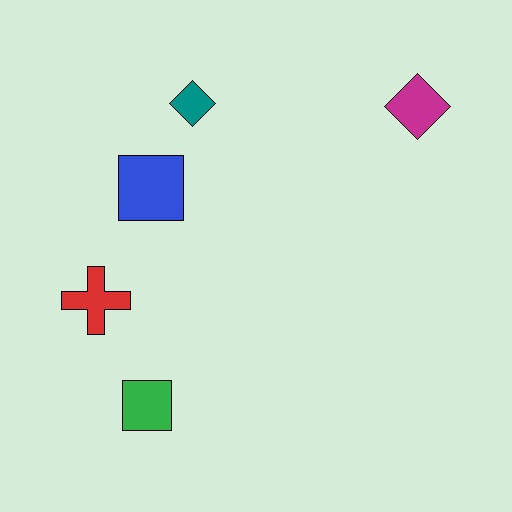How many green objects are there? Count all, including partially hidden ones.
There is 1 green object.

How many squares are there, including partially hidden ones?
There are 2 squares.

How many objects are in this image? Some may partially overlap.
There are 5 objects.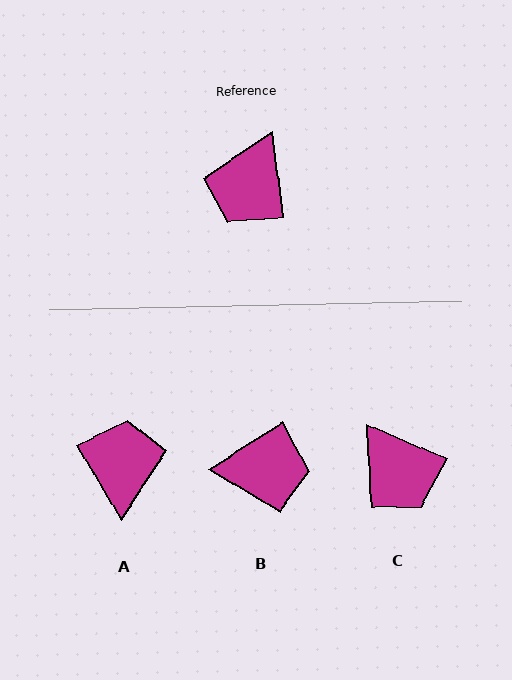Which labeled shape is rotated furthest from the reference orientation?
A, about 158 degrees away.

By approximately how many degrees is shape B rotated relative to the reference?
Approximately 115 degrees counter-clockwise.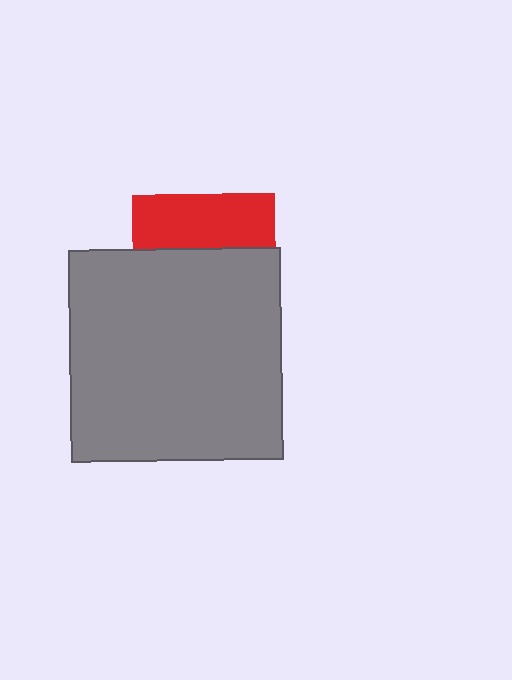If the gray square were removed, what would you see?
You would see the complete red square.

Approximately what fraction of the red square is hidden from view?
Roughly 62% of the red square is hidden behind the gray square.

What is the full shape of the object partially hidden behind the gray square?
The partially hidden object is a red square.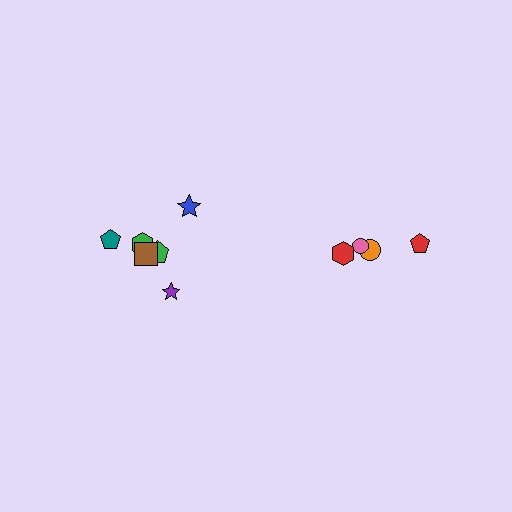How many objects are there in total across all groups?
There are 10 objects.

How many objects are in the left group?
There are 6 objects.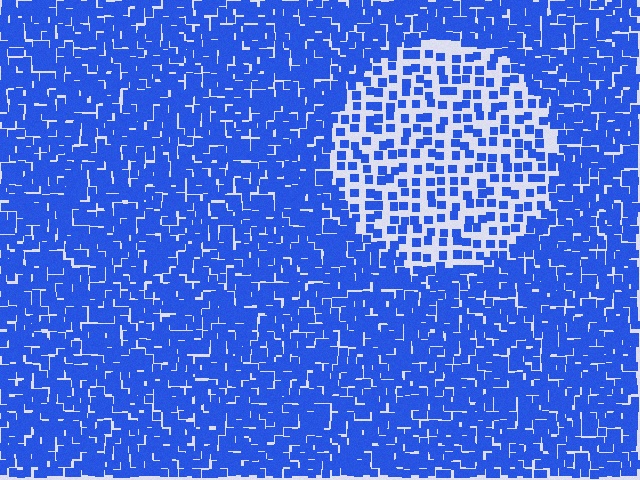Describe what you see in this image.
The image contains small blue elements arranged at two different densities. A circle-shaped region is visible where the elements are less densely packed than the surrounding area.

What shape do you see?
I see a circle.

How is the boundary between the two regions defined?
The boundary is defined by a change in element density (approximately 2.4x ratio). All elements are the same color, size, and shape.